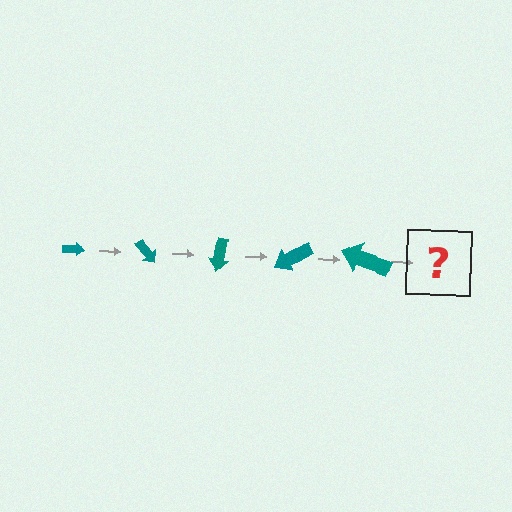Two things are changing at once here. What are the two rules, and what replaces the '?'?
The two rules are that the arrow grows larger each step and it rotates 50 degrees each step. The '?' should be an arrow, larger than the previous one and rotated 250 degrees from the start.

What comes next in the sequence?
The next element should be an arrow, larger than the previous one and rotated 250 degrees from the start.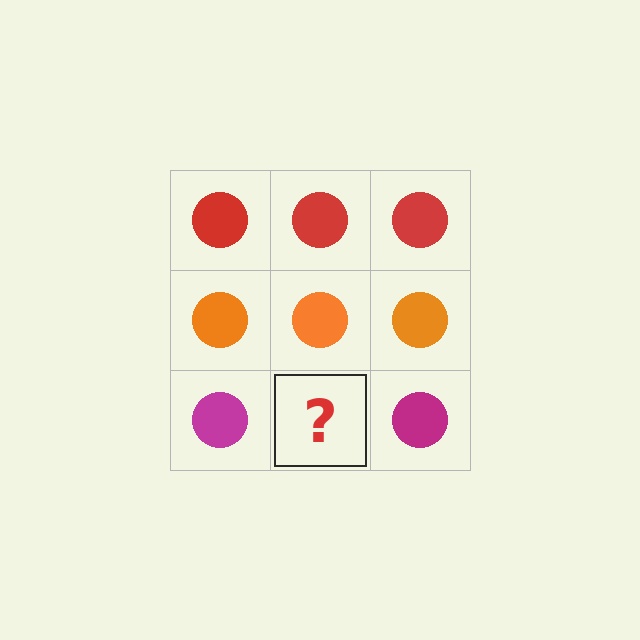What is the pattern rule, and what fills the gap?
The rule is that each row has a consistent color. The gap should be filled with a magenta circle.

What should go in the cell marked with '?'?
The missing cell should contain a magenta circle.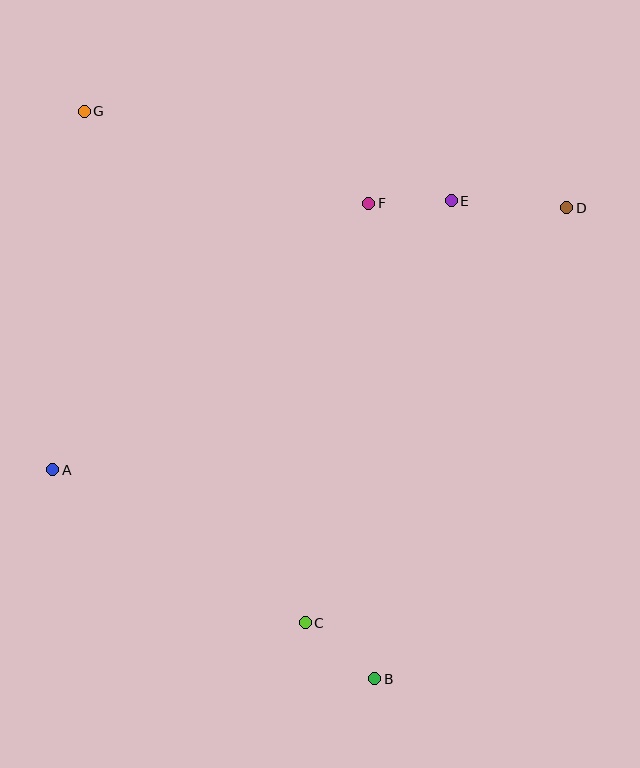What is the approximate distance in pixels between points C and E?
The distance between C and E is approximately 446 pixels.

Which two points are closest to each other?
Points E and F are closest to each other.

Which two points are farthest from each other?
Points B and G are farthest from each other.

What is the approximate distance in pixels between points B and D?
The distance between B and D is approximately 508 pixels.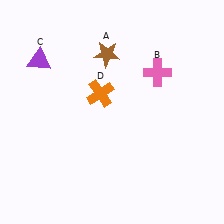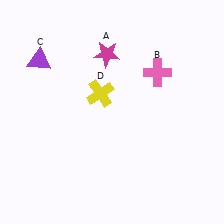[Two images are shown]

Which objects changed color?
A changed from brown to magenta. D changed from orange to yellow.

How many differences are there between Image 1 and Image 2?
There are 2 differences between the two images.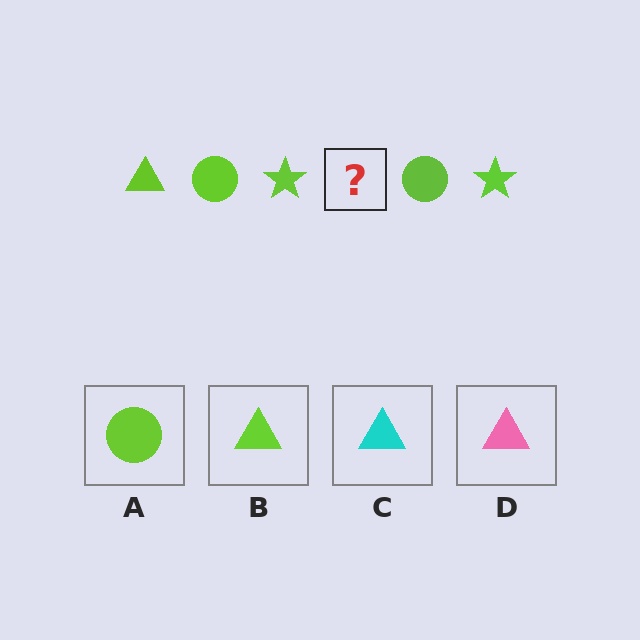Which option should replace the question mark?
Option B.